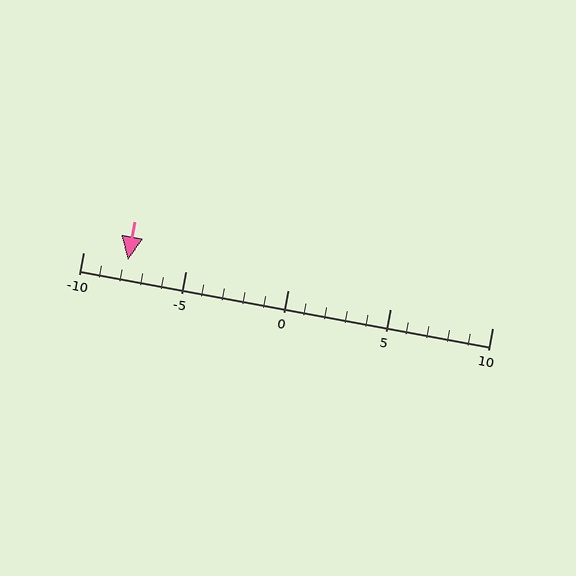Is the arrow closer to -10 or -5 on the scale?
The arrow is closer to -10.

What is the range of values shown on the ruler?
The ruler shows values from -10 to 10.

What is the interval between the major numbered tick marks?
The major tick marks are spaced 5 units apart.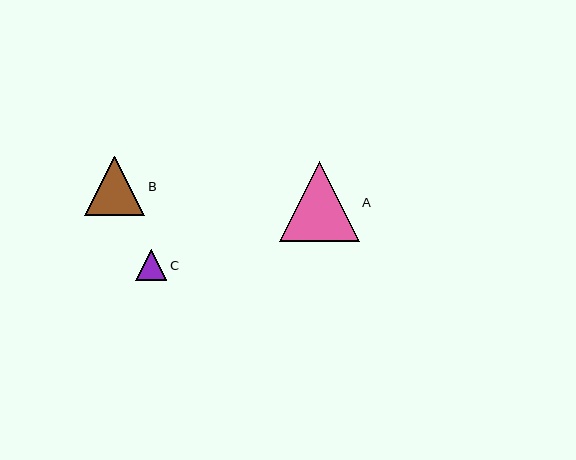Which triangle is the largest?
Triangle A is the largest with a size of approximately 80 pixels.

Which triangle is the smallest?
Triangle C is the smallest with a size of approximately 31 pixels.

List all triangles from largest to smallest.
From largest to smallest: A, B, C.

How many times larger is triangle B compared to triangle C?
Triangle B is approximately 1.9 times the size of triangle C.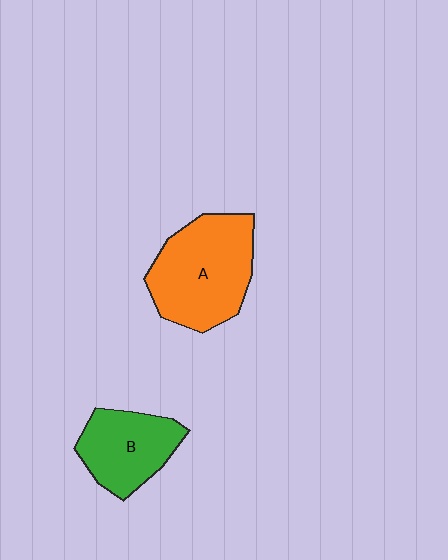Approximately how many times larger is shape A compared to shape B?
Approximately 1.5 times.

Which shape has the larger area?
Shape A (orange).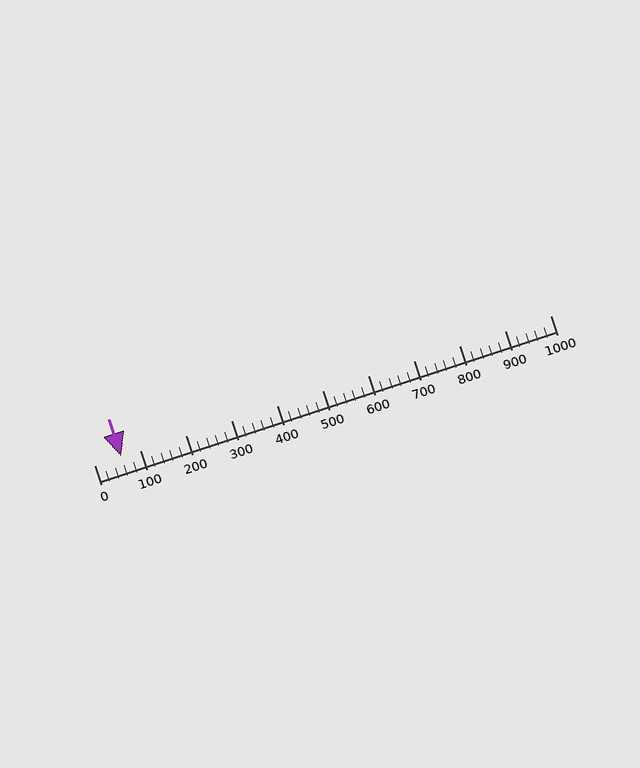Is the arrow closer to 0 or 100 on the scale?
The arrow is closer to 100.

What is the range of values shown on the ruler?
The ruler shows values from 0 to 1000.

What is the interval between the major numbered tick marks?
The major tick marks are spaced 100 units apart.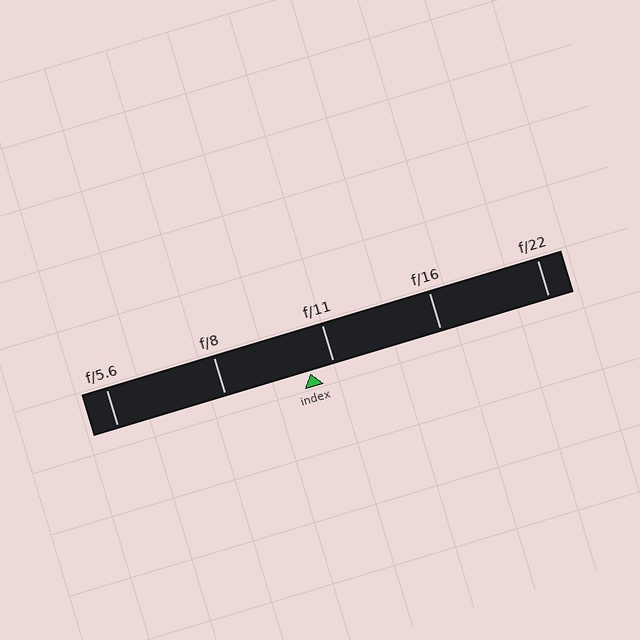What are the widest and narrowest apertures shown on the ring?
The widest aperture shown is f/5.6 and the narrowest is f/22.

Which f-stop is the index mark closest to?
The index mark is closest to f/11.